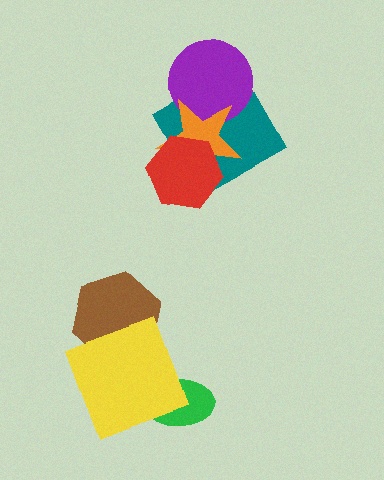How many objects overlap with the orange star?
3 objects overlap with the orange star.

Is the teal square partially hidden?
Yes, it is partially covered by another shape.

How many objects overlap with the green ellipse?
1 object overlaps with the green ellipse.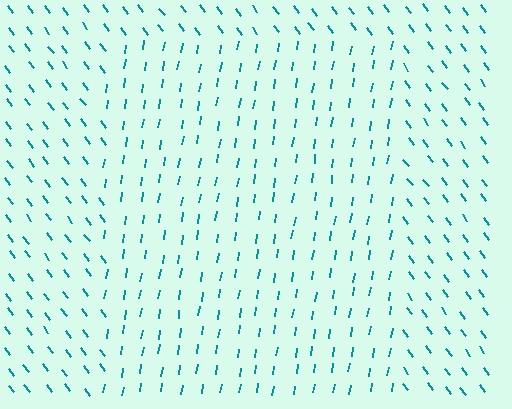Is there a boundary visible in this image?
Yes, there is a texture boundary formed by a change in line orientation.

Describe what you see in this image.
The image is filled with small teal line segments. A rectangle region in the image has lines oriented differently from the surrounding lines, creating a visible texture boundary.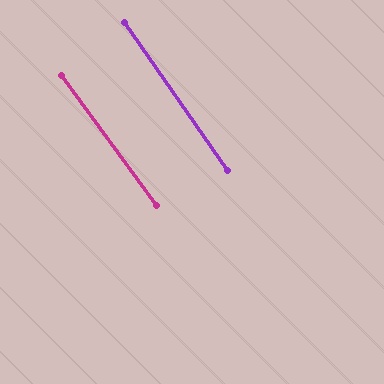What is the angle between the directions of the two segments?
Approximately 1 degree.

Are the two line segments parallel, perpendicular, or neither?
Parallel — their directions differ by only 1.2°.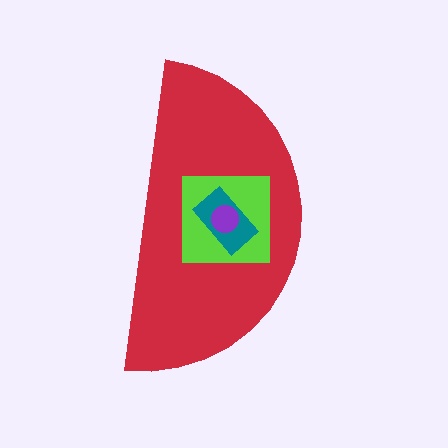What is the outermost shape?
The red semicircle.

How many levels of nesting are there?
4.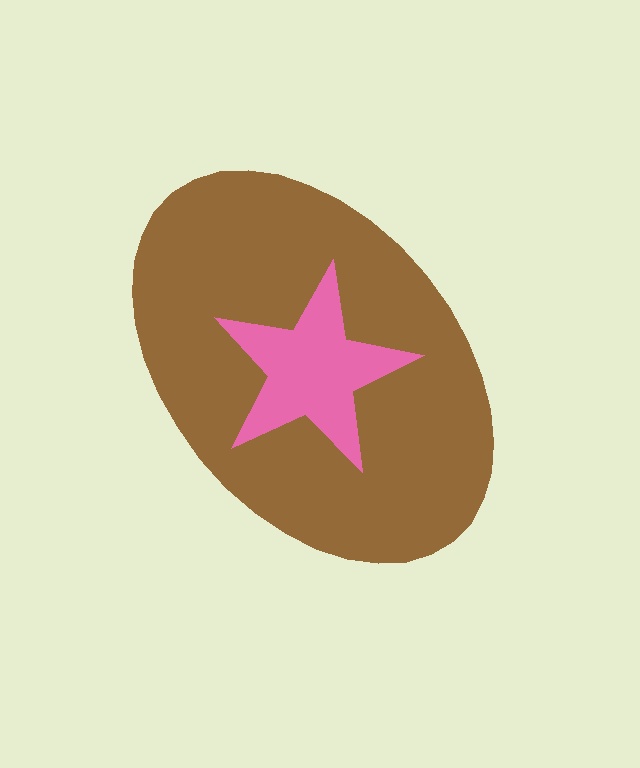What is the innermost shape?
The pink star.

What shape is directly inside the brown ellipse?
The pink star.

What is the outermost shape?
The brown ellipse.